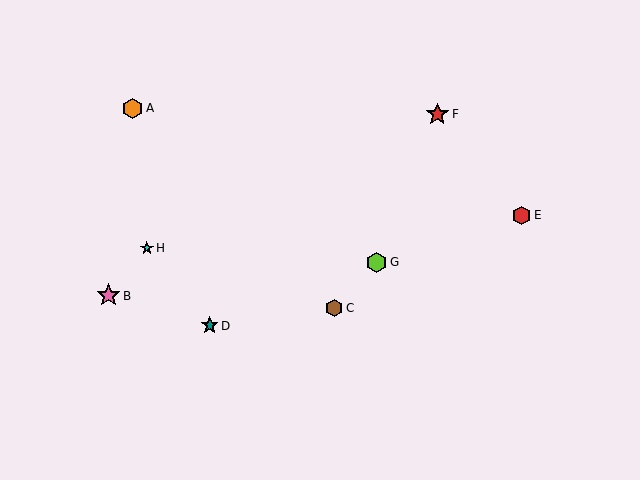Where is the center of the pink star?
The center of the pink star is at (108, 296).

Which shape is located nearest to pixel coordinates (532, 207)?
The red hexagon (labeled E) at (522, 215) is nearest to that location.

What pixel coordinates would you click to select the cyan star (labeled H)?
Click at (147, 248) to select the cyan star H.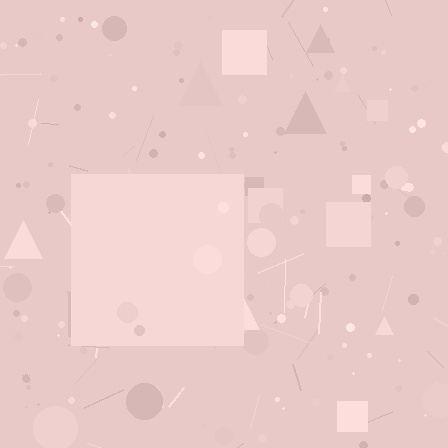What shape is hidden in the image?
A square is hidden in the image.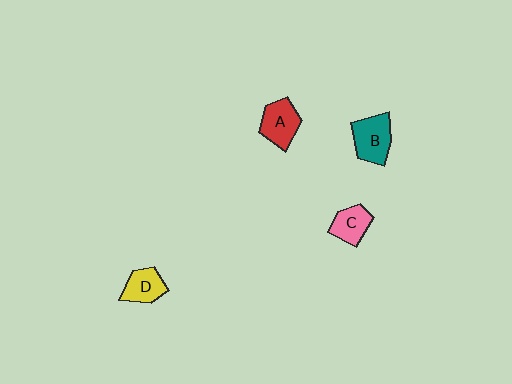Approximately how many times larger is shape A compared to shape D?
Approximately 1.2 times.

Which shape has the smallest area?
Shape D (yellow).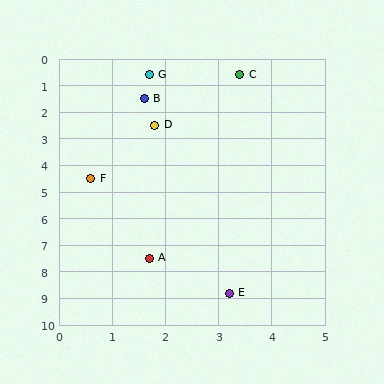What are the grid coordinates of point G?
Point G is at approximately (1.7, 0.6).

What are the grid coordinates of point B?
Point B is at approximately (1.6, 1.5).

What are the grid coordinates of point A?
Point A is at approximately (1.7, 7.5).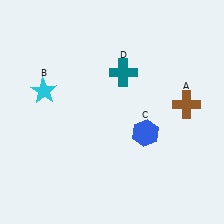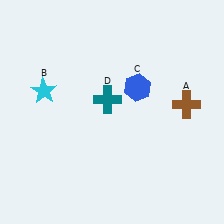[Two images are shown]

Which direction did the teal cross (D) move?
The teal cross (D) moved down.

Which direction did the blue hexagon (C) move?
The blue hexagon (C) moved up.